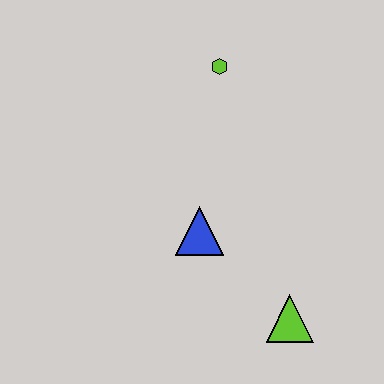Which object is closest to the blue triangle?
The lime triangle is closest to the blue triangle.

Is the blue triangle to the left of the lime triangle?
Yes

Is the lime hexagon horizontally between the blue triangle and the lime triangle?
Yes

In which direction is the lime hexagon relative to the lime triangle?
The lime hexagon is above the lime triangle.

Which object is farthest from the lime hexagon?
The lime triangle is farthest from the lime hexagon.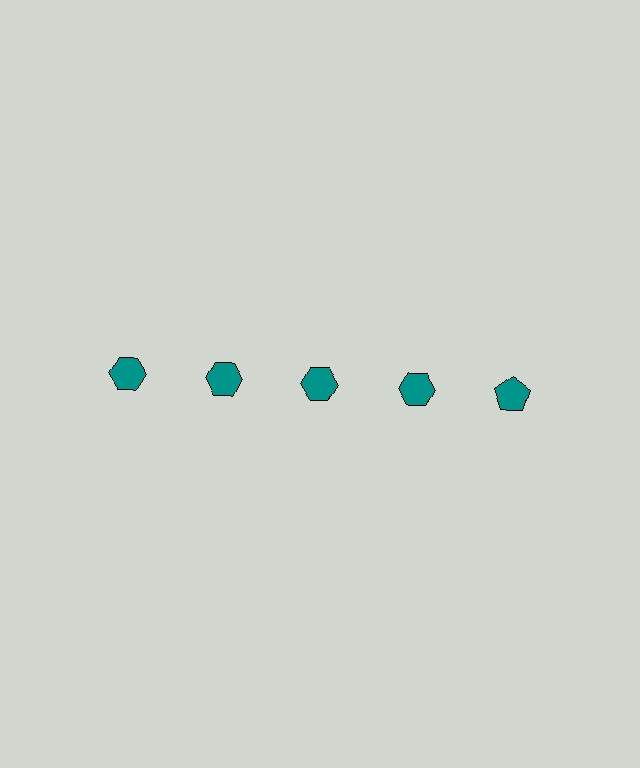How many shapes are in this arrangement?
There are 5 shapes arranged in a grid pattern.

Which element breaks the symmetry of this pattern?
The teal pentagon in the top row, rightmost column breaks the symmetry. All other shapes are teal hexagons.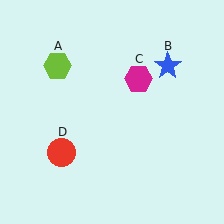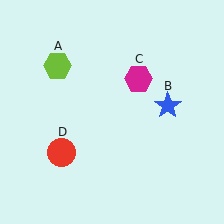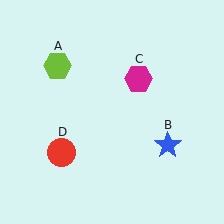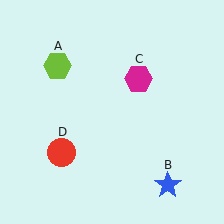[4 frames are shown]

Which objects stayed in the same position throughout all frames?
Lime hexagon (object A) and magenta hexagon (object C) and red circle (object D) remained stationary.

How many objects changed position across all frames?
1 object changed position: blue star (object B).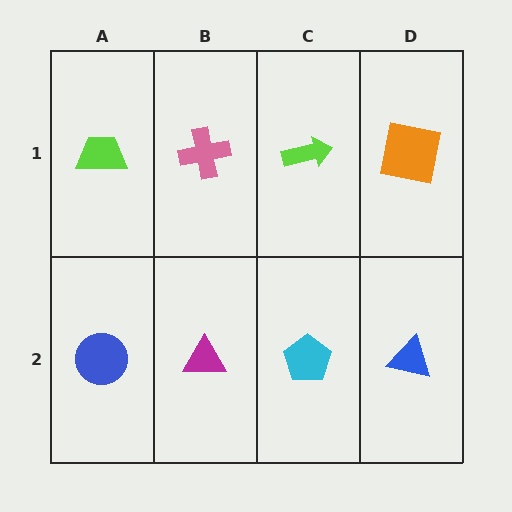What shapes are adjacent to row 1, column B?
A magenta triangle (row 2, column B), a lime trapezoid (row 1, column A), a lime arrow (row 1, column C).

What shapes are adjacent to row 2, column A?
A lime trapezoid (row 1, column A), a magenta triangle (row 2, column B).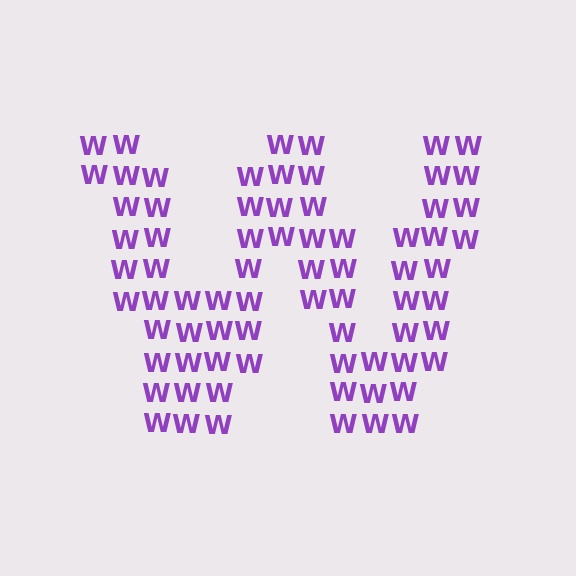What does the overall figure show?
The overall figure shows the letter W.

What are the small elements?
The small elements are letter W's.